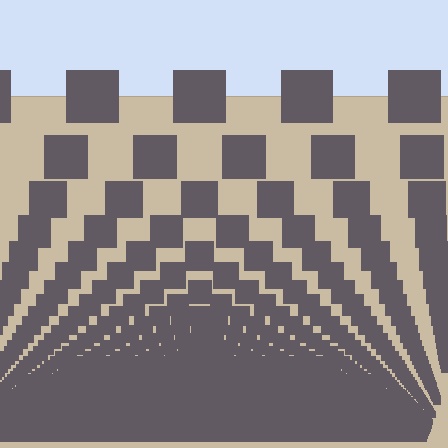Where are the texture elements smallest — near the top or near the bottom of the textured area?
Near the bottom.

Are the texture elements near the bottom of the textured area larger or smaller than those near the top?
Smaller. The gradient is inverted — elements near the bottom are smaller and denser.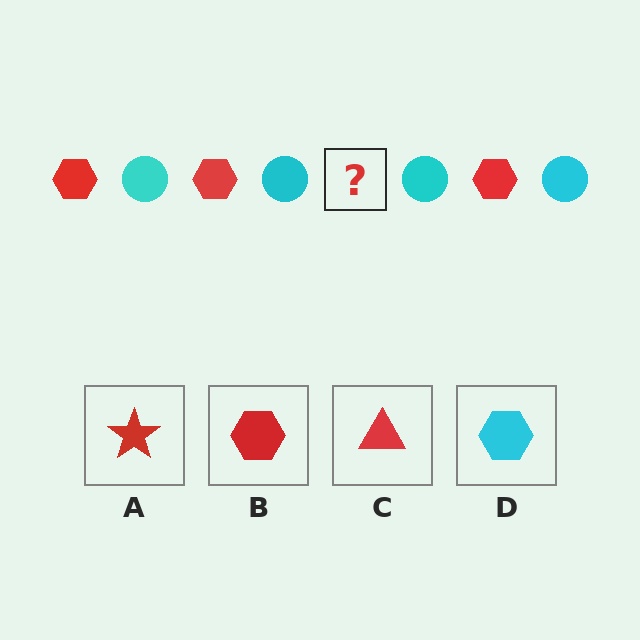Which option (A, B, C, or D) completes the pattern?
B.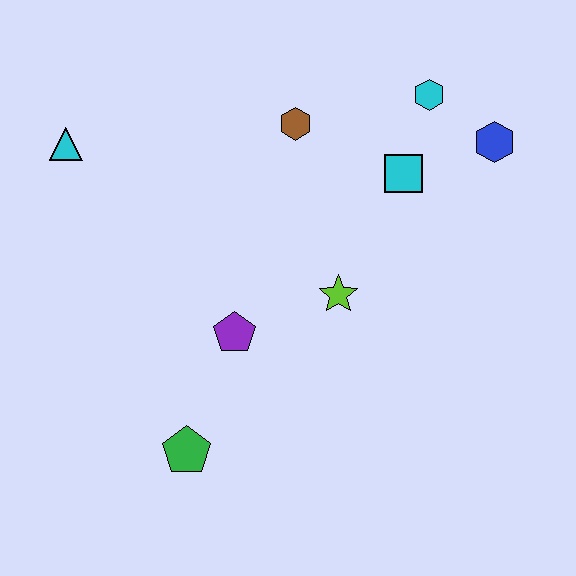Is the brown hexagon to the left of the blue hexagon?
Yes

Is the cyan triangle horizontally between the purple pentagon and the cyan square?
No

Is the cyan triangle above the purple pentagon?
Yes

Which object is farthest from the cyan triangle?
The blue hexagon is farthest from the cyan triangle.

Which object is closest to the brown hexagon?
The cyan square is closest to the brown hexagon.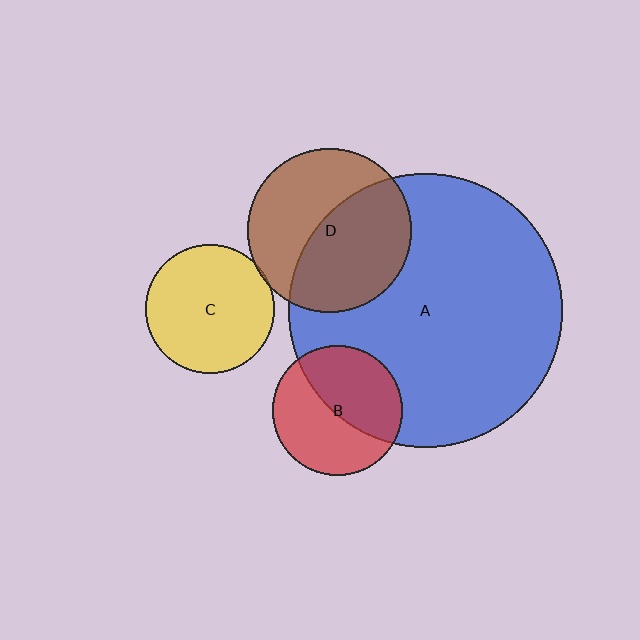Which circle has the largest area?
Circle A (blue).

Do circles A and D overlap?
Yes.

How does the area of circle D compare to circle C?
Approximately 1.6 times.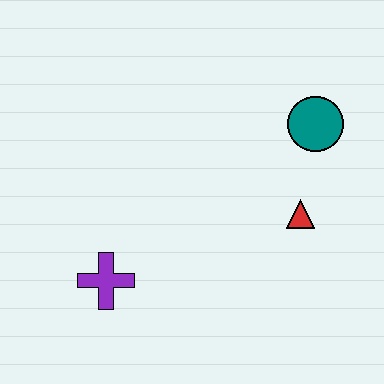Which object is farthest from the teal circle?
The purple cross is farthest from the teal circle.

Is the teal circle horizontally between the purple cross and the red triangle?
No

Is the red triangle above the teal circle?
No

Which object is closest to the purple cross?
The red triangle is closest to the purple cross.